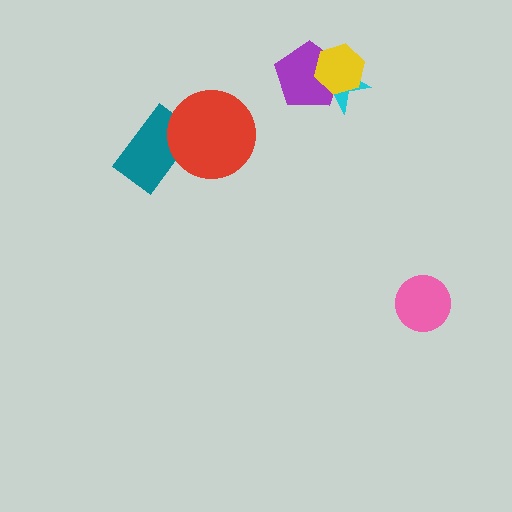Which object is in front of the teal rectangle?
The red circle is in front of the teal rectangle.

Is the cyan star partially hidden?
Yes, it is partially covered by another shape.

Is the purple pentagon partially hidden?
Yes, it is partially covered by another shape.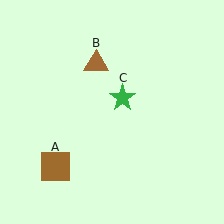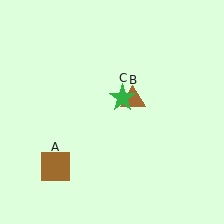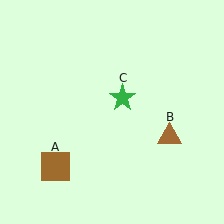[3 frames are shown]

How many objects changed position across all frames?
1 object changed position: brown triangle (object B).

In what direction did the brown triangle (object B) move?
The brown triangle (object B) moved down and to the right.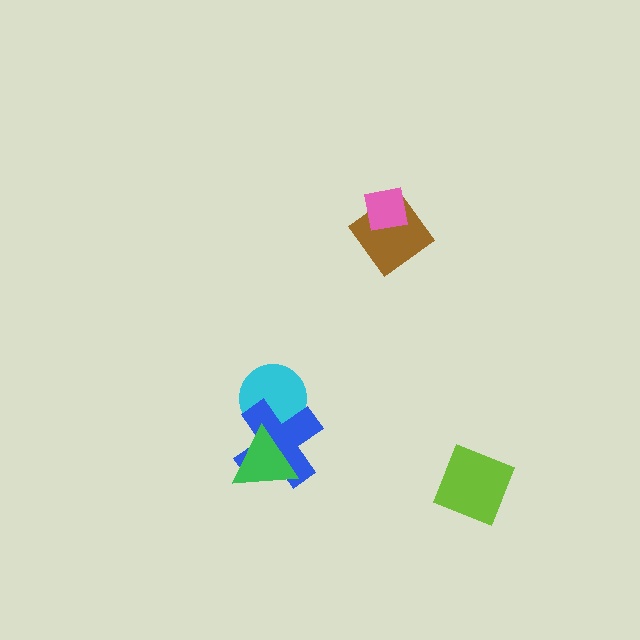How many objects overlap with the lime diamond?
0 objects overlap with the lime diamond.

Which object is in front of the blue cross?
The green triangle is in front of the blue cross.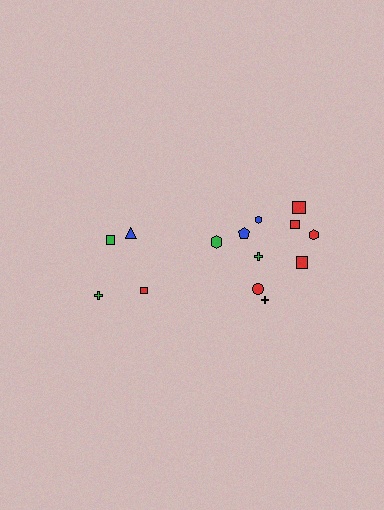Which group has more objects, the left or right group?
The right group.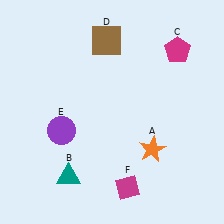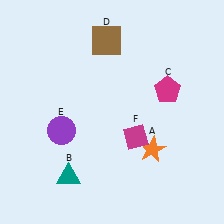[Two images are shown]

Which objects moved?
The objects that moved are: the magenta pentagon (C), the magenta diamond (F).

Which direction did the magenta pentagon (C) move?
The magenta pentagon (C) moved down.